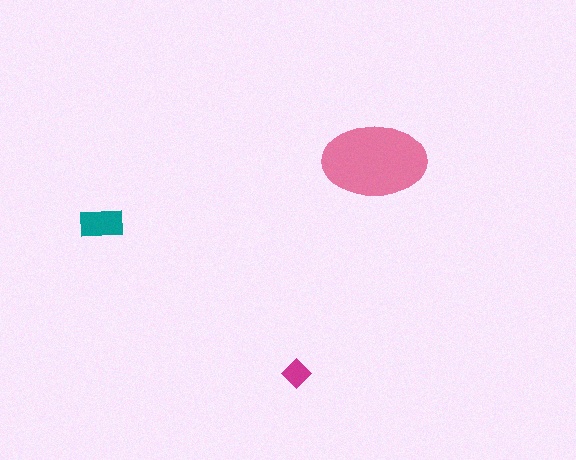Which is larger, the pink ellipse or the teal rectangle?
The pink ellipse.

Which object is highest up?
The pink ellipse is topmost.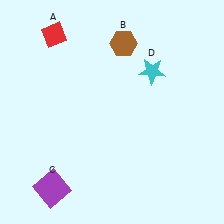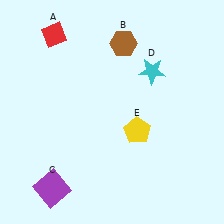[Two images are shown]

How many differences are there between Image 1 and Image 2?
There is 1 difference between the two images.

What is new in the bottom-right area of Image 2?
A yellow pentagon (E) was added in the bottom-right area of Image 2.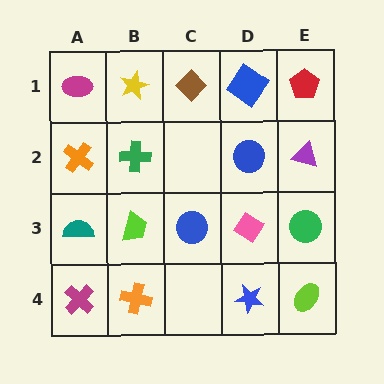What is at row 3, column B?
A lime trapezoid.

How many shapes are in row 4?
4 shapes.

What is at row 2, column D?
A blue circle.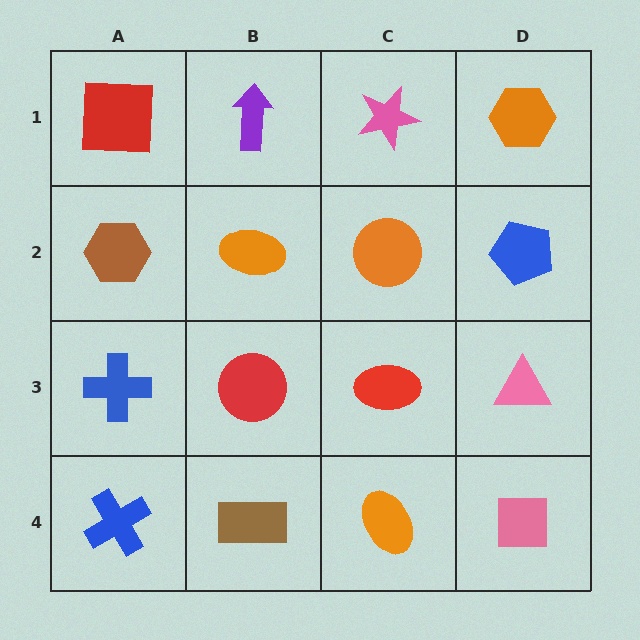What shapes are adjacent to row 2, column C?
A pink star (row 1, column C), a red ellipse (row 3, column C), an orange ellipse (row 2, column B), a blue pentagon (row 2, column D).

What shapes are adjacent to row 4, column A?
A blue cross (row 3, column A), a brown rectangle (row 4, column B).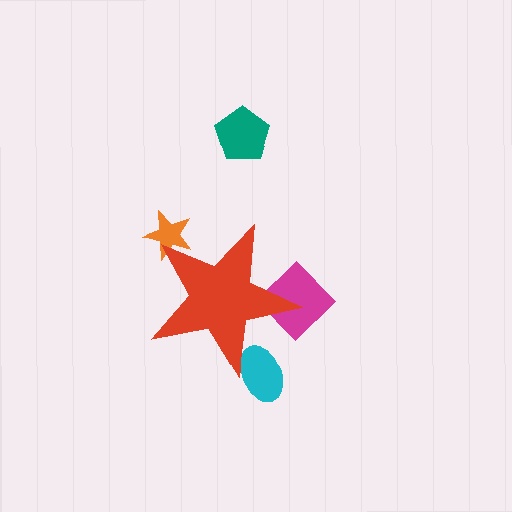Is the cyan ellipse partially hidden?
Yes, the cyan ellipse is partially hidden behind the red star.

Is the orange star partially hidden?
Yes, the orange star is partially hidden behind the red star.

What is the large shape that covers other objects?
A red star.